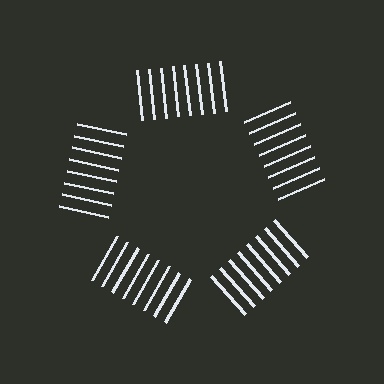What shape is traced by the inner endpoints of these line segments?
An illusory pentagon — the line segments terminate on its edges but no continuous stroke is drawn.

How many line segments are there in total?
40 — 8 along each of the 5 edges.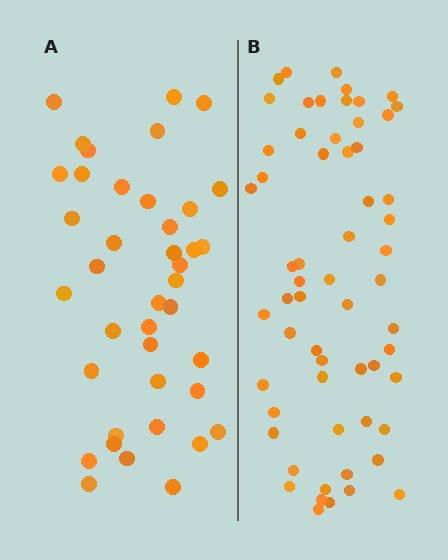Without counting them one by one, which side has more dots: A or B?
Region B (the right region) has more dots.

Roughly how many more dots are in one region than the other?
Region B has approximately 20 more dots than region A.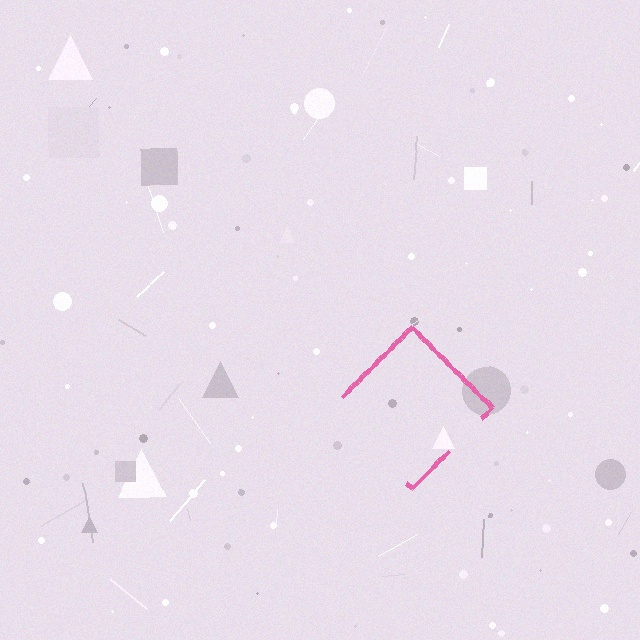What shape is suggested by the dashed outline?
The dashed outline suggests a diamond.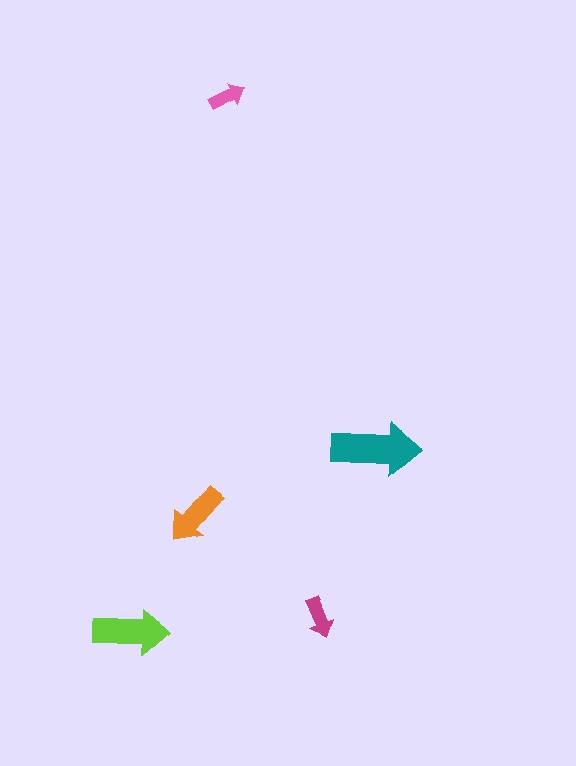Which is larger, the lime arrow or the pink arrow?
The lime one.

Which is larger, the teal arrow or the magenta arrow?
The teal one.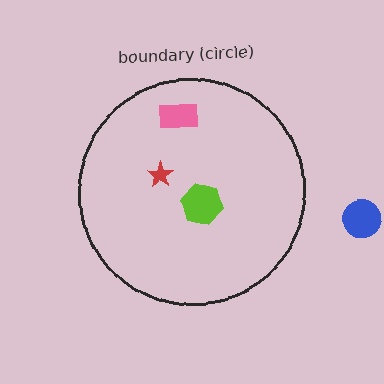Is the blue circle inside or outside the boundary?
Outside.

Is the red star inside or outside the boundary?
Inside.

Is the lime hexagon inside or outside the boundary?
Inside.